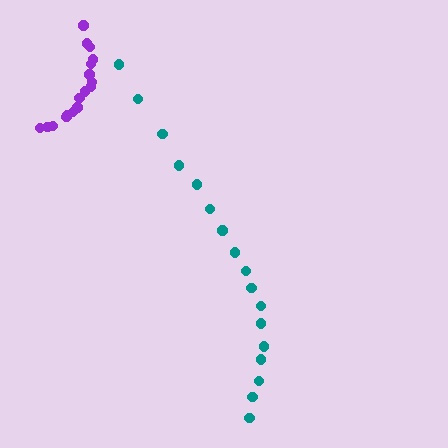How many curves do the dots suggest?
There are 2 distinct paths.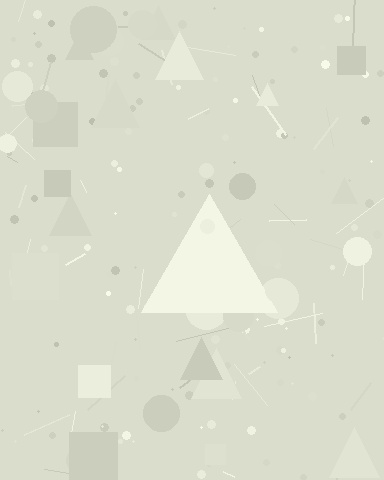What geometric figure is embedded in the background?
A triangle is embedded in the background.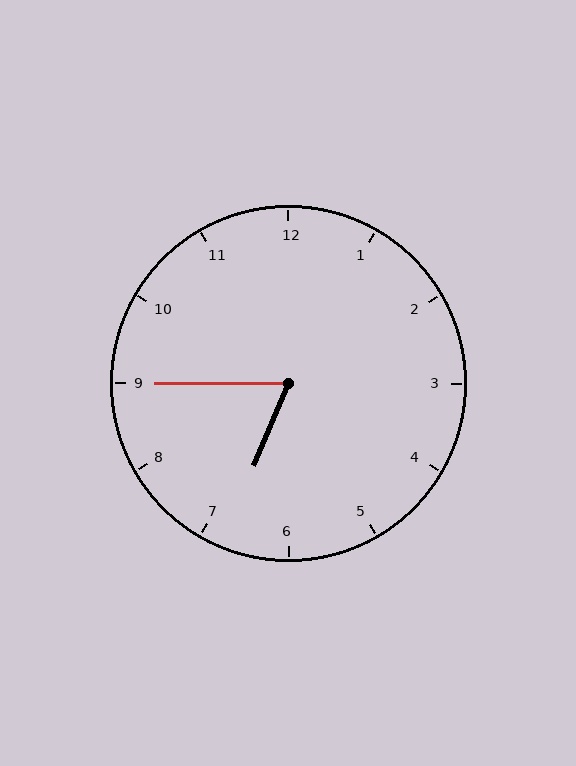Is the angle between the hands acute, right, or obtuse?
It is acute.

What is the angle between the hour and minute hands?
Approximately 68 degrees.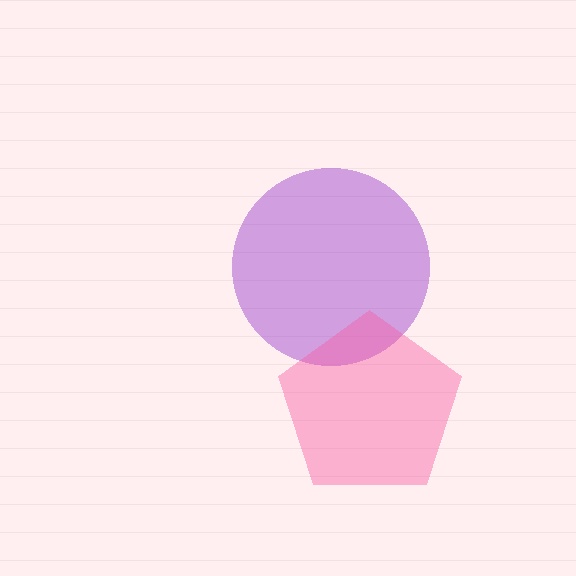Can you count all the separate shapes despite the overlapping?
Yes, there are 2 separate shapes.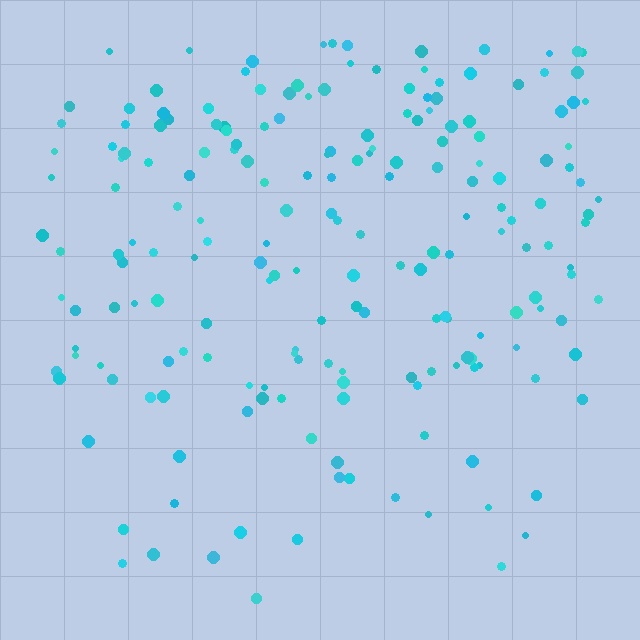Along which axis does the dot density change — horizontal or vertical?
Vertical.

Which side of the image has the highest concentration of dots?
The top.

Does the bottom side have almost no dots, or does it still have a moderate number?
Still a moderate number, just noticeably fewer than the top.